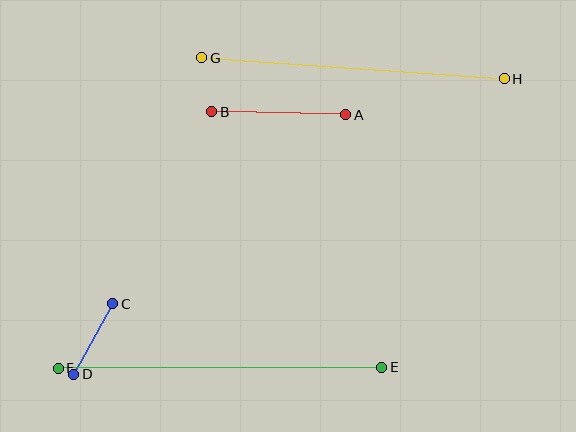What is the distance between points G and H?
The distance is approximately 304 pixels.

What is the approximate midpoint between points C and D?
The midpoint is at approximately (93, 339) pixels.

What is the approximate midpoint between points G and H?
The midpoint is at approximately (353, 68) pixels.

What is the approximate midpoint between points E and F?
The midpoint is at approximately (220, 368) pixels.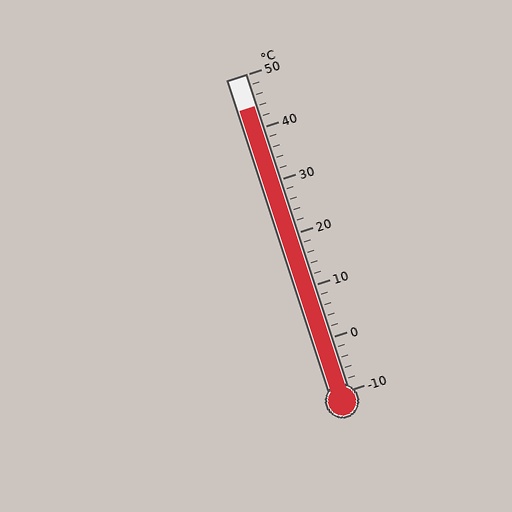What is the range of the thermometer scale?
The thermometer scale ranges from -10°C to 50°C.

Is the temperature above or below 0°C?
The temperature is above 0°C.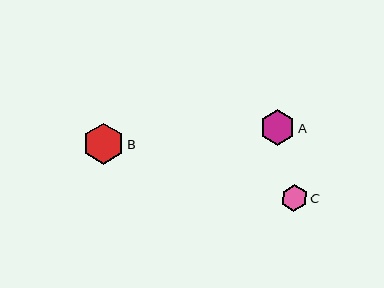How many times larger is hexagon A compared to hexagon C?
Hexagon A is approximately 1.3 times the size of hexagon C.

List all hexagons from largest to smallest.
From largest to smallest: B, A, C.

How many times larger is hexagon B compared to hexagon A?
Hexagon B is approximately 1.2 times the size of hexagon A.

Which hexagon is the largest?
Hexagon B is the largest with a size of approximately 41 pixels.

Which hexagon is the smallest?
Hexagon C is the smallest with a size of approximately 27 pixels.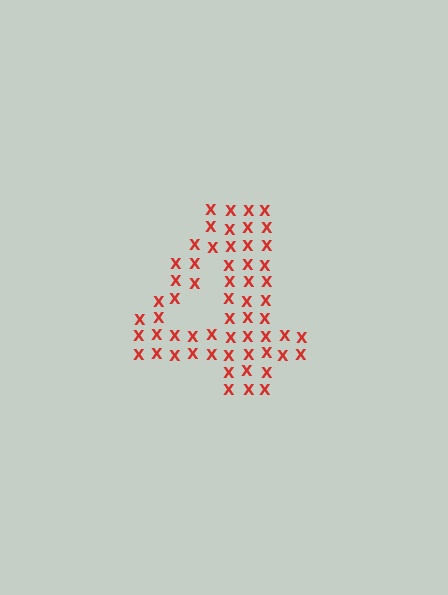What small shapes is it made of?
It is made of small letter X's.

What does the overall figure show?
The overall figure shows the digit 4.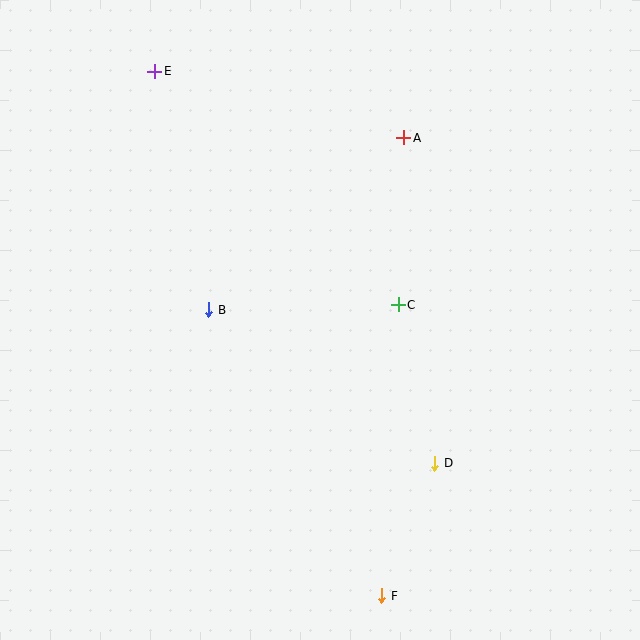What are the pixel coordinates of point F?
Point F is at (382, 596).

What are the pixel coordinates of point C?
Point C is at (398, 305).